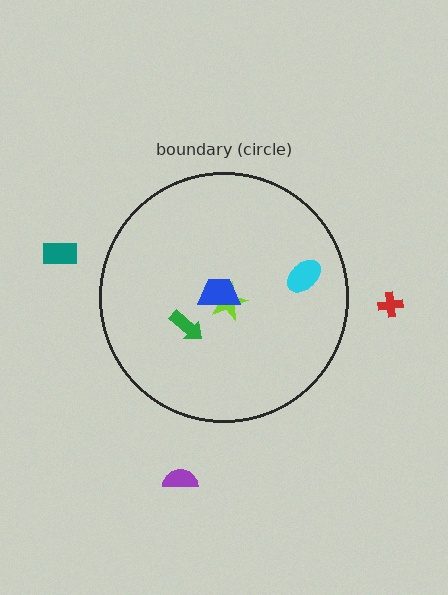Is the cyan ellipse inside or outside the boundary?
Inside.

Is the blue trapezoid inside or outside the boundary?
Inside.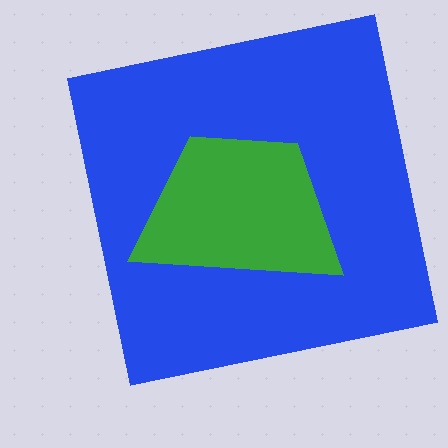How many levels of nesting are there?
2.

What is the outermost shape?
The blue square.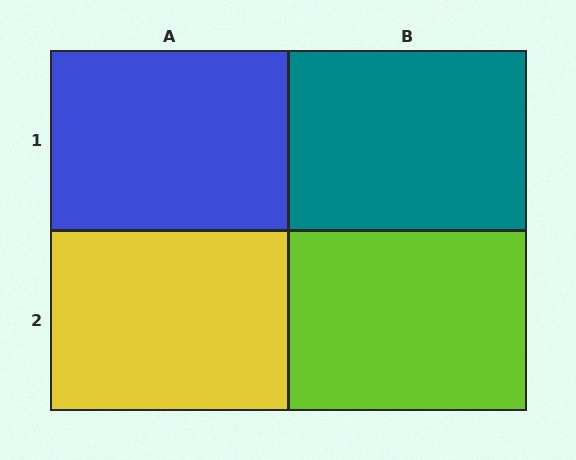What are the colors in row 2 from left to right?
Yellow, lime.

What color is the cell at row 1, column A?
Blue.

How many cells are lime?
1 cell is lime.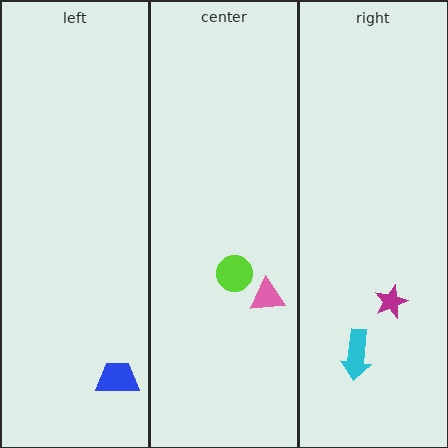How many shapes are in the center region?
2.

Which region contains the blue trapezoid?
The left region.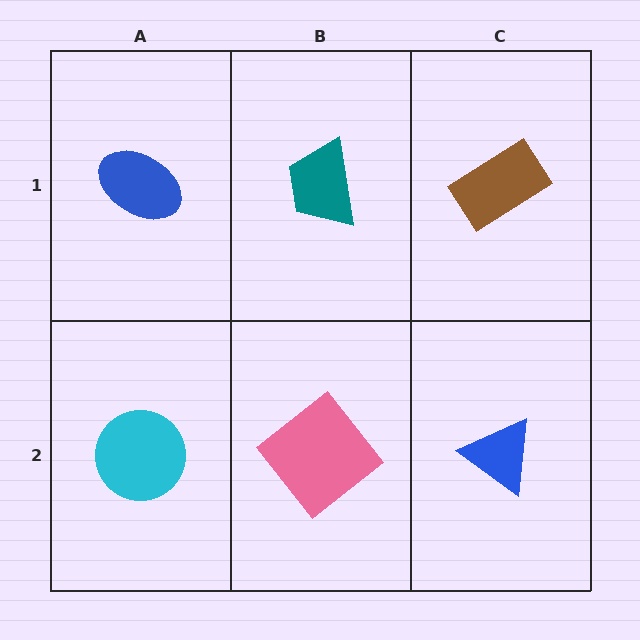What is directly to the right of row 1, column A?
A teal trapezoid.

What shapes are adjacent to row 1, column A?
A cyan circle (row 2, column A), a teal trapezoid (row 1, column B).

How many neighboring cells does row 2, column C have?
2.